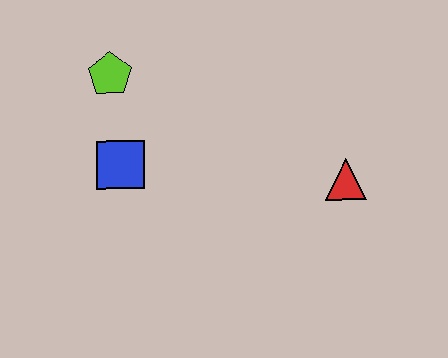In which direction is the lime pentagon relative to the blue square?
The lime pentagon is above the blue square.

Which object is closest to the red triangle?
The blue square is closest to the red triangle.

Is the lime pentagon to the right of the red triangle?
No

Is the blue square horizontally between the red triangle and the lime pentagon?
Yes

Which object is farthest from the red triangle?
The lime pentagon is farthest from the red triangle.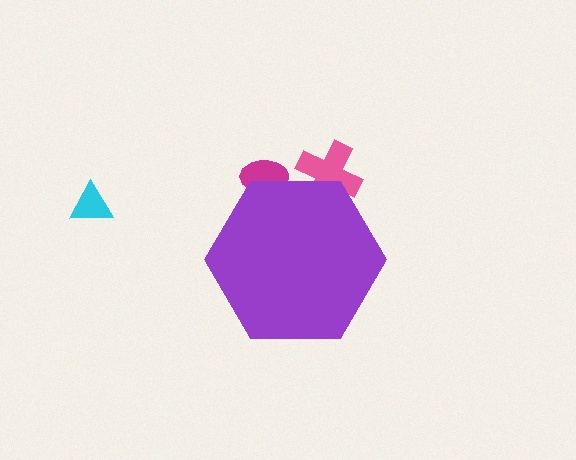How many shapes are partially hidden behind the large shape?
2 shapes are partially hidden.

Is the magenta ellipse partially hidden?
Yes, the magenta ellipse is partially hidden behind the purple hexagon.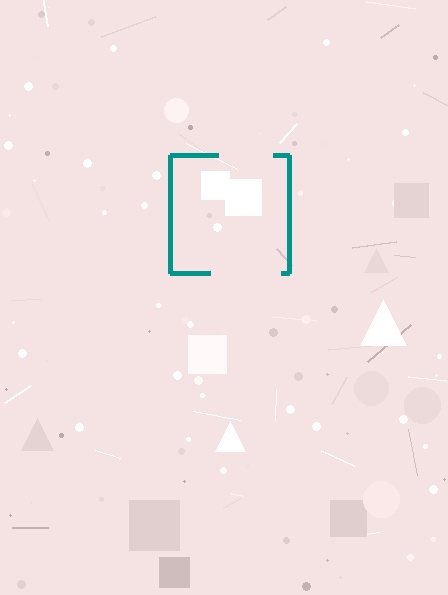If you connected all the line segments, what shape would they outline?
They would outline a square.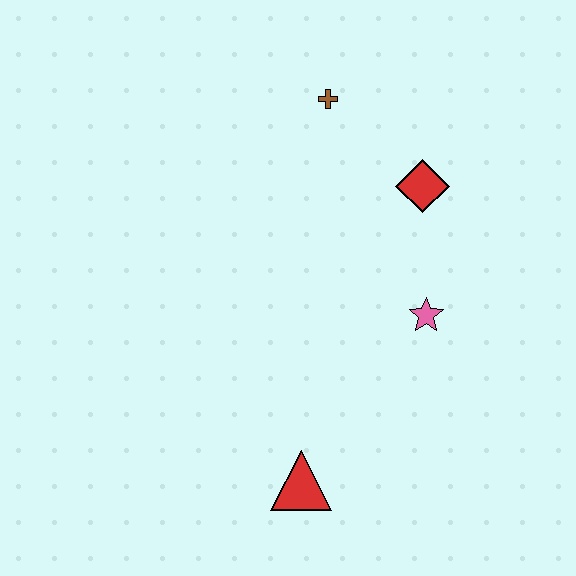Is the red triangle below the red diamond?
Yes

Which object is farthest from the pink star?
The brown cross is farthest from the pink star.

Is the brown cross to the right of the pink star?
No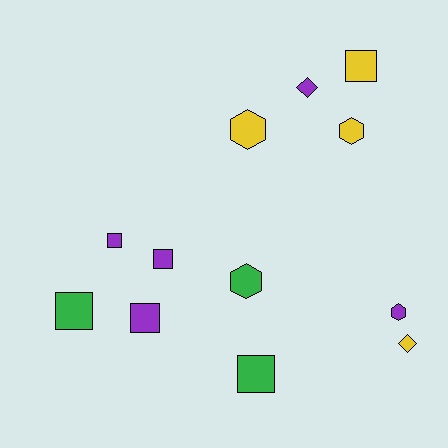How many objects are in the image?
There are 12 objects.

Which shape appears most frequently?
Square, with 6 objects.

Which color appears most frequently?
Purple, with 5 objects.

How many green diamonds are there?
There are no green diamonds.